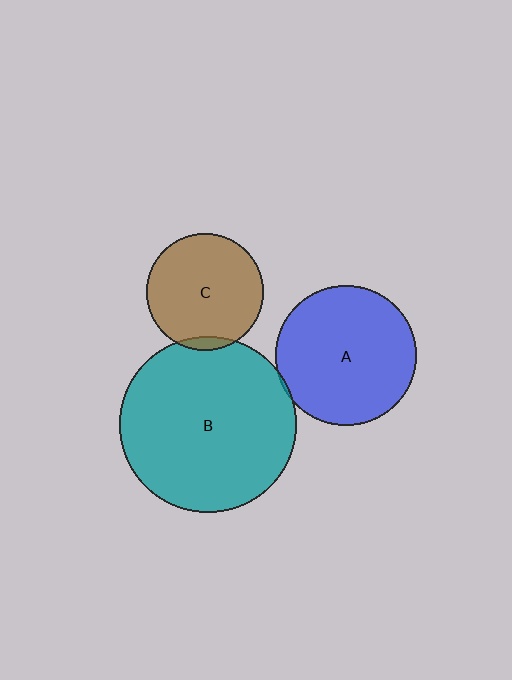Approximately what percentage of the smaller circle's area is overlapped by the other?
Approximately 5%.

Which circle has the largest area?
Circle B (teal).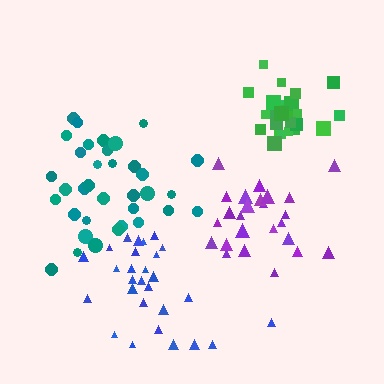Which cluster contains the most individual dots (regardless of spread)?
Teal (35).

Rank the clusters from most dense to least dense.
green, teal, purple, blue.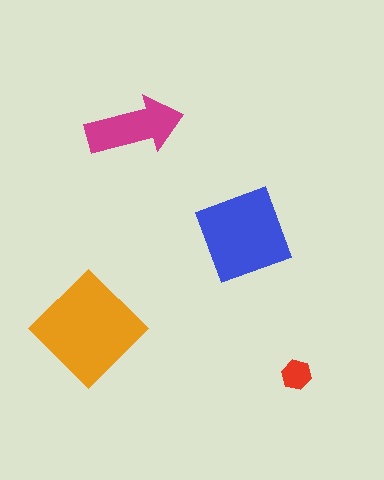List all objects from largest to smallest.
The orange diamond, the blue square, the magenta arrow, the red hexagon.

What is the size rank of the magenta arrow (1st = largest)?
3rd.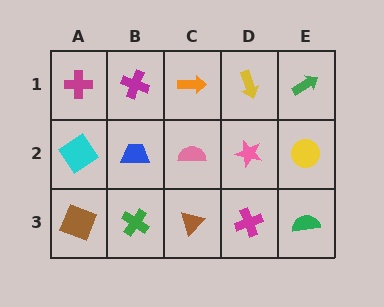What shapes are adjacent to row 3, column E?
A yellow circle (row 2, column E), a magenta cross (row 3, column D).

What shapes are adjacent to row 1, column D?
A pink star (row 2, column D), an orange arrow (row 1, column C), a green arrow (row 1, column E).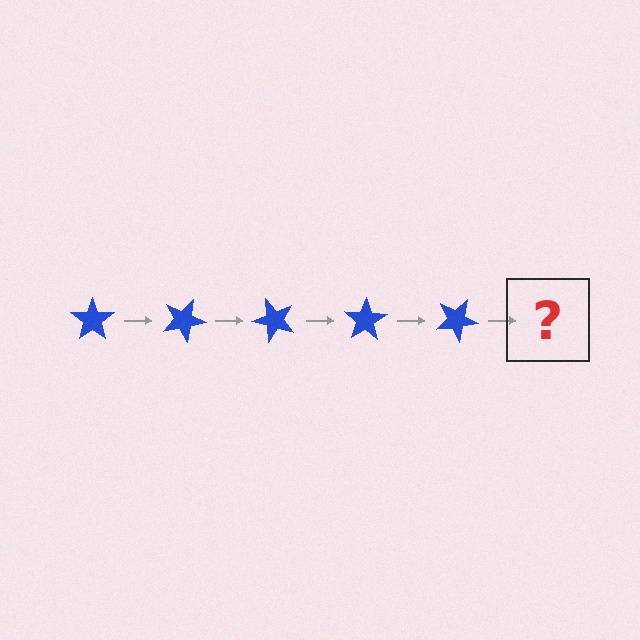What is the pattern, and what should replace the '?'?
The pattern is that the star rotates 25 degrees each step. The '?' should be a blue star rotated 125 degrees.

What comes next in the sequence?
The next element should be a blue star rotated 125 degrees.